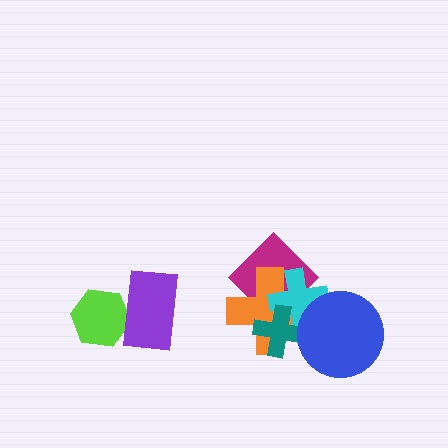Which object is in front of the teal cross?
The blue circle is in front of the teal cross.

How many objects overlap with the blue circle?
3 objects overlap with the blue circle.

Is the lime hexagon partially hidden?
Yes, it is partially covered by another shape.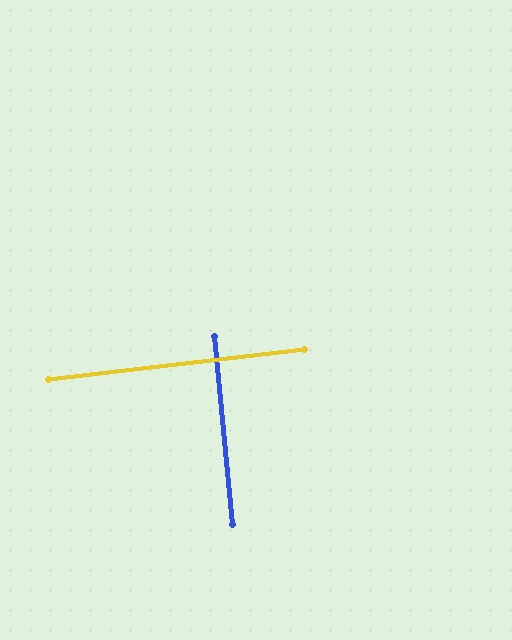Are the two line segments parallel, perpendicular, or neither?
Perpendicular — they meet at approximately 89°.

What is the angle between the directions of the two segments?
Approximately 89 degrees.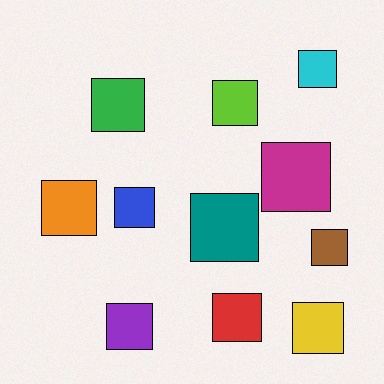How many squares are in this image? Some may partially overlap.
There are 11 squares.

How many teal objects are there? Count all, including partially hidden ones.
There is 1 teal object.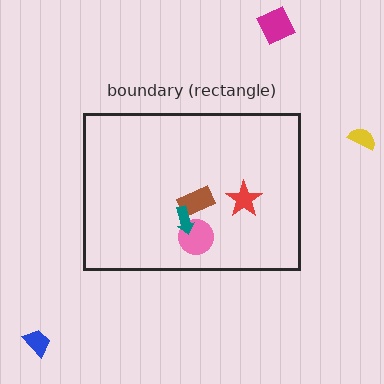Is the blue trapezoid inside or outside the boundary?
Outside.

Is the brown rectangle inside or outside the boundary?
Inside.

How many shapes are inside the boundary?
4 inside, 3 outside.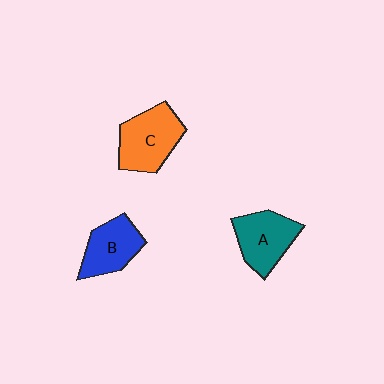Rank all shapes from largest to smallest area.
From largest to smallest: C (orange), A (teal), B (blue).